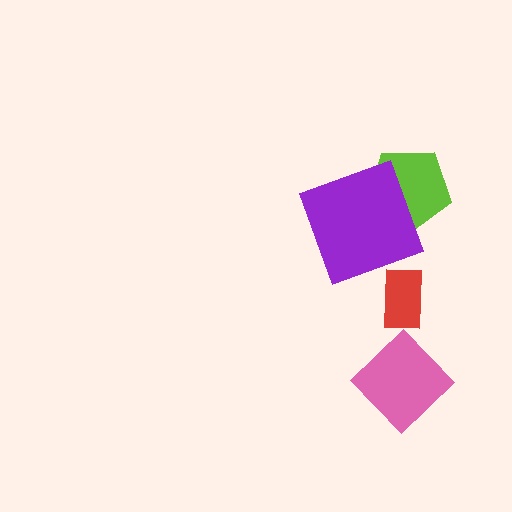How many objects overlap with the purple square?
1 object overlaps with the purple square.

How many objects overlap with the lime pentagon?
1 object overlaps with the lime pentagon.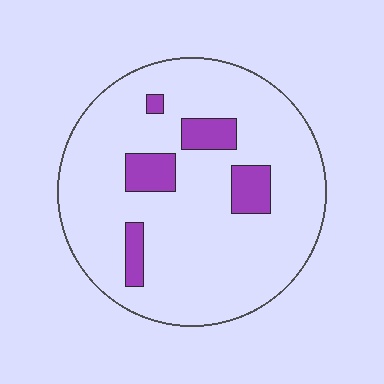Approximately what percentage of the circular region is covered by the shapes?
Approximately 15%.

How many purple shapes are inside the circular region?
5.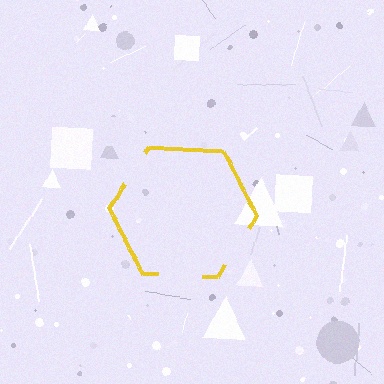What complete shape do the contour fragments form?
The contour fragments form a hexagon.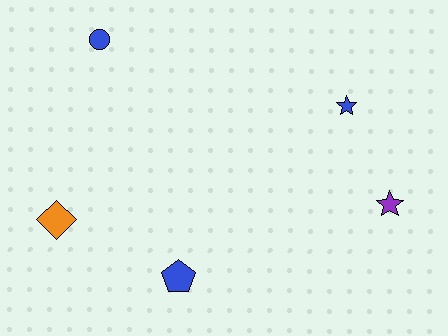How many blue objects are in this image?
There are 3 blue objects.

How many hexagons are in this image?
There are no hexagons.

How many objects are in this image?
There are 5 objects.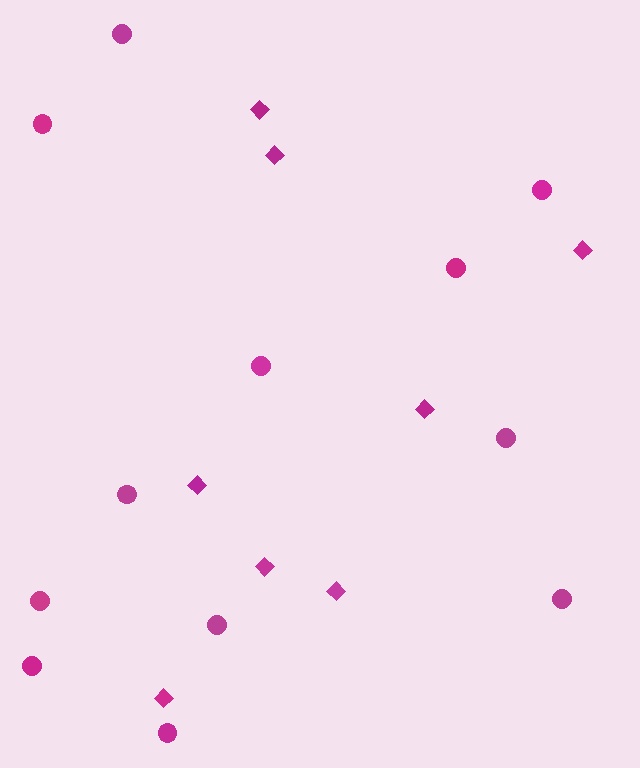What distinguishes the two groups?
There are 2 groups: one group of diamonds (8) and one group of circles (12).